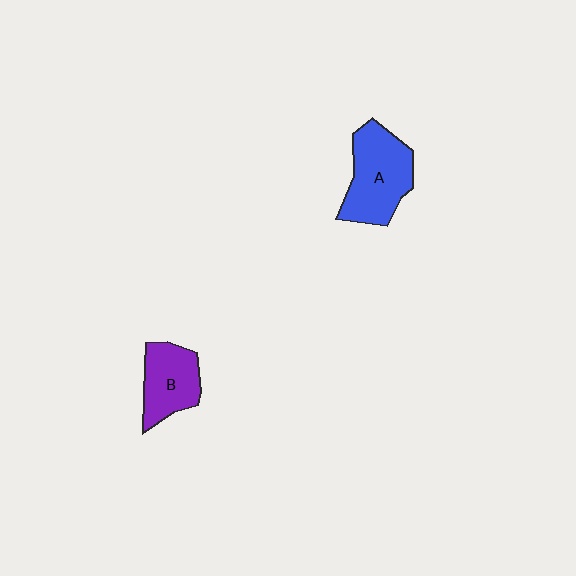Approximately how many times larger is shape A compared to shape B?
Approximately 1.4 times.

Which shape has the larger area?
Shape A (blue).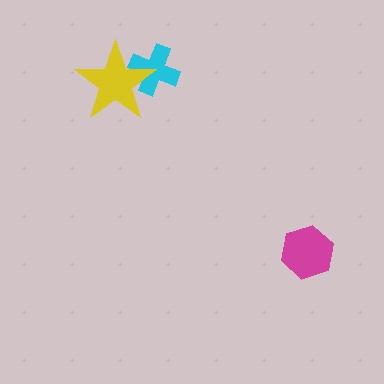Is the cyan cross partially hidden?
Yes, it is partially covered by another shape.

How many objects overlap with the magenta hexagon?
0 objects overlap with the magenta hexagon.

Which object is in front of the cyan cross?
The yellow star is in front of the cyan cross.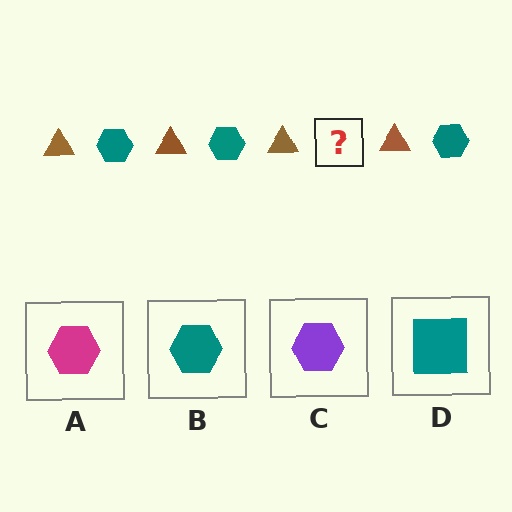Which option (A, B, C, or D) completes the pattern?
B.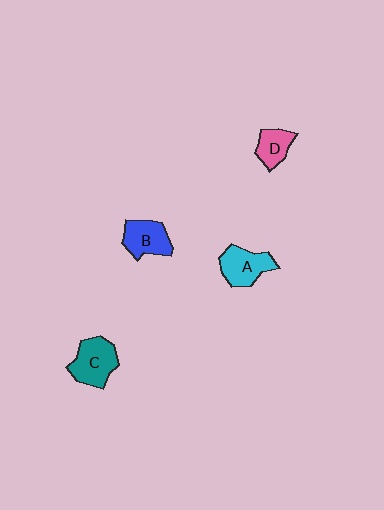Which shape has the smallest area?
Shape D (pink).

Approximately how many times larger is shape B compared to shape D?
Approximately 1.4 times.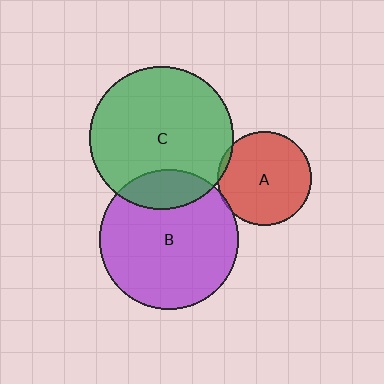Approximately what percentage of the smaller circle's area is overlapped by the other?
Approximately 20%.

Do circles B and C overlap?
Yes.